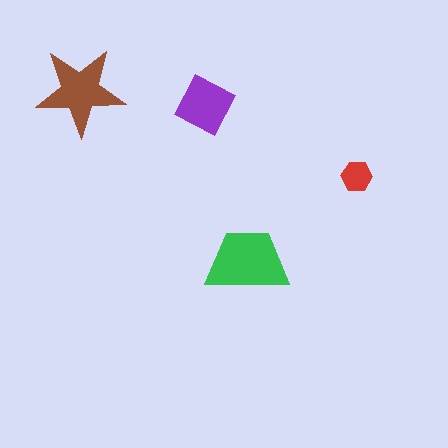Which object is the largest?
The green trapezoid.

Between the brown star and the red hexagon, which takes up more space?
The brown star.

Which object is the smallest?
The red hexagon.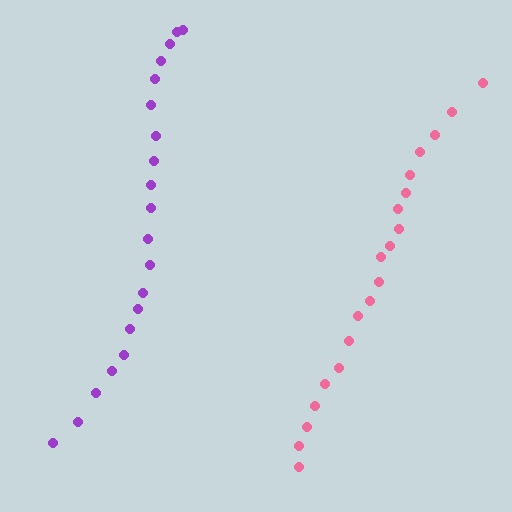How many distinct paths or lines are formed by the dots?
There are 2 distinct paths.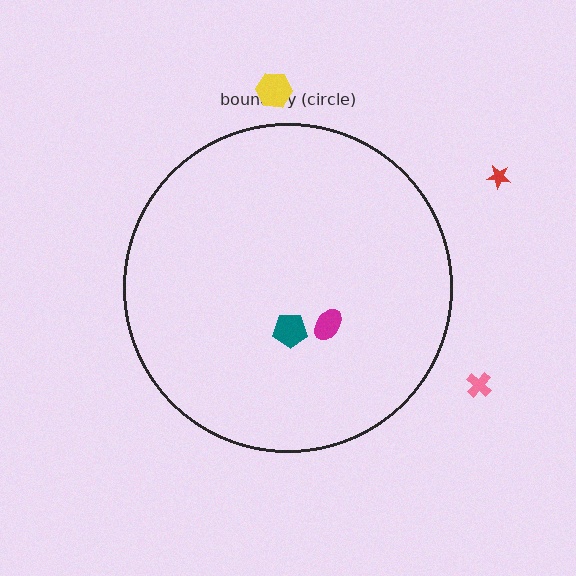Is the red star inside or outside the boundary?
Outside.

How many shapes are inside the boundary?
2 inside, 3 outside.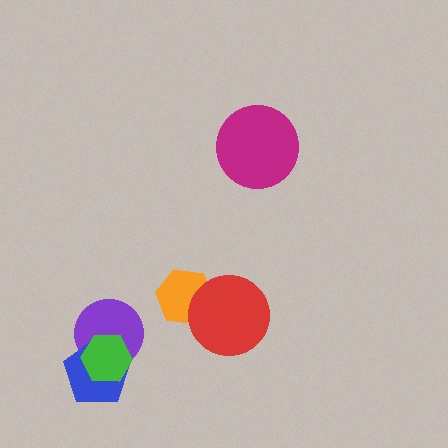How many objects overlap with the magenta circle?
0 objects overlap with the magenta circle.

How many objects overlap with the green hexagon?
2 objects overlap with the green hexagon.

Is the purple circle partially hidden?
Yes, it is partially covered by another shape.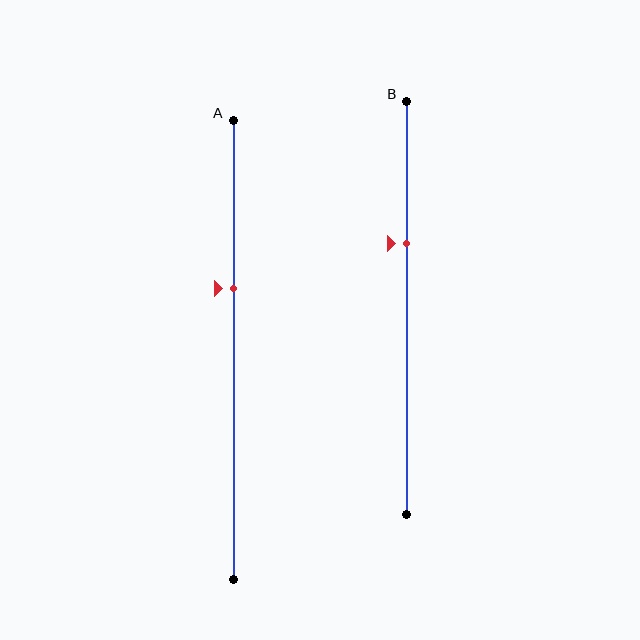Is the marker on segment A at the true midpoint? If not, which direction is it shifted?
No, the marker on segment A is shifted upward by about 13% of the segment length.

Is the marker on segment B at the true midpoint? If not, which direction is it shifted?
No, the marker on segment B is shifted upward by about 16% of the segment length.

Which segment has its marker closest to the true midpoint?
Segment A has its marker closest to the true midpoint.